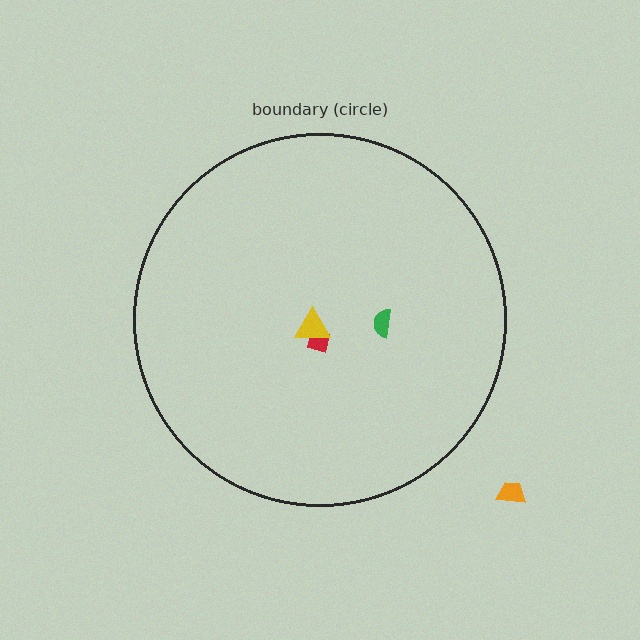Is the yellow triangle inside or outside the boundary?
Inside.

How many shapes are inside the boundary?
3 inside, 1 outside.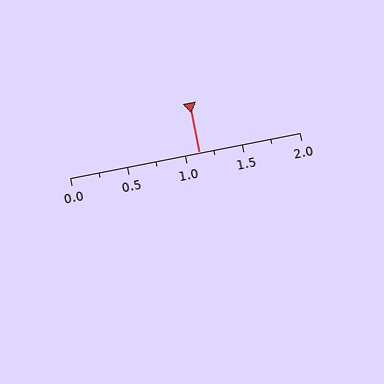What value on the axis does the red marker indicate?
The marker indicates approximately 1.12.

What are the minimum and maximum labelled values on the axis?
The axis runs from 0.0 to 2.0.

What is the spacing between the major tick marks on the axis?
The major ticks are spaced 0.5 apart.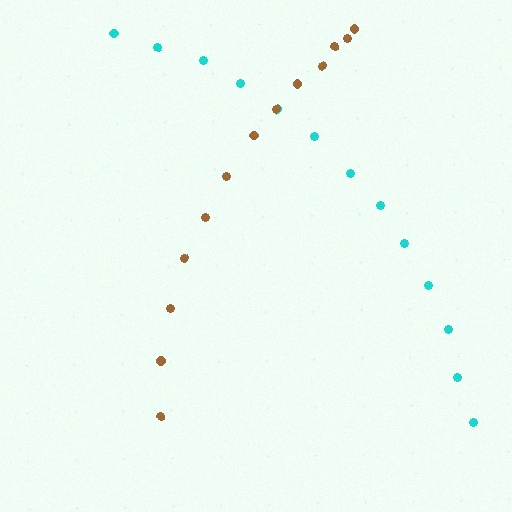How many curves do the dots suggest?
There are 2 distinct paths.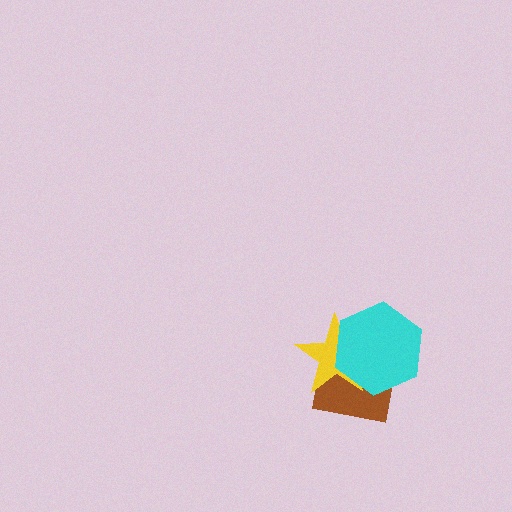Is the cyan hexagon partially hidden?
No, no other shape covers it.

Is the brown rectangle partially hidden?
Yes, it is partially covered by another shape.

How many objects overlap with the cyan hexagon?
2 objects overlap with the cyan hexagon.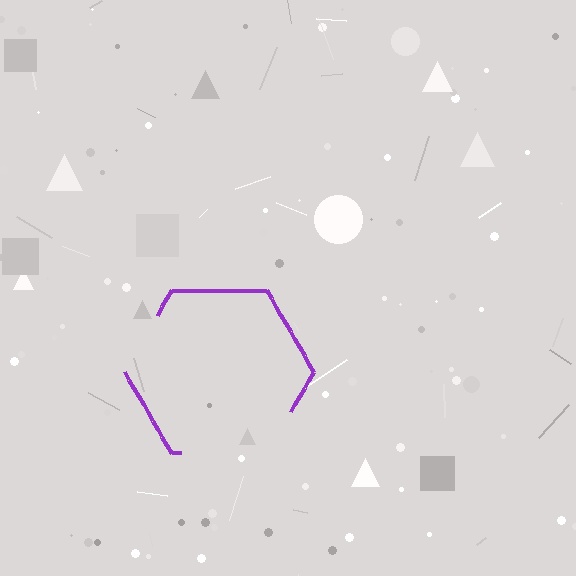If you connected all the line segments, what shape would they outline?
They would outline a hexagon.